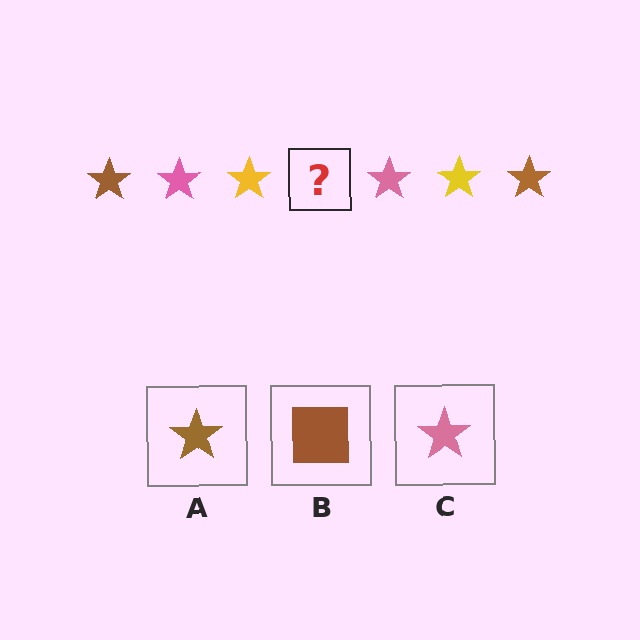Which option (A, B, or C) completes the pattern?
A.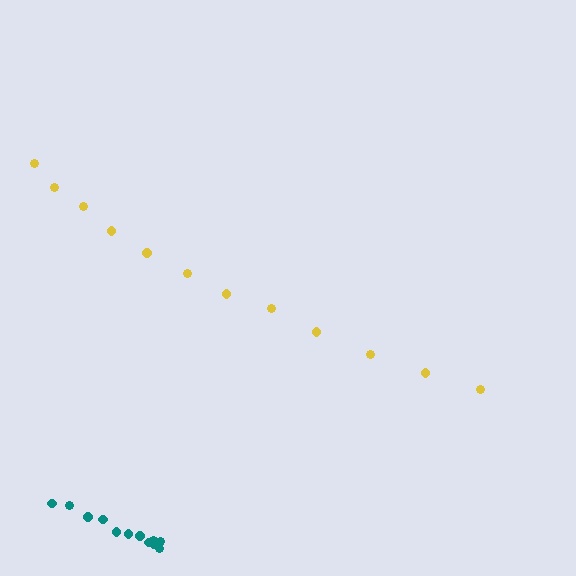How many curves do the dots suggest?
There are 2 distinct paths.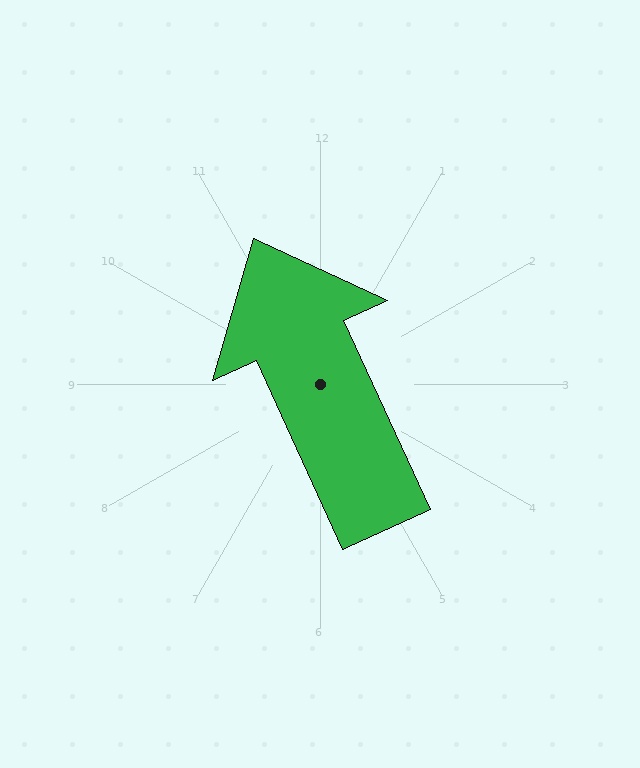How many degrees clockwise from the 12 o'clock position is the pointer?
Approximately 335 degrees.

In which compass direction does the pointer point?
Northwest.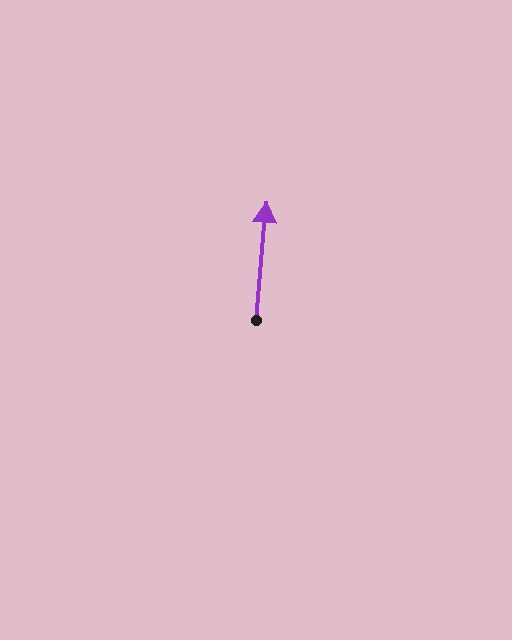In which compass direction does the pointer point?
North.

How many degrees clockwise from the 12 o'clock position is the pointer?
Approximately 5 degrees.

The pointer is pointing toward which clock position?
Roughly 12 o'clock.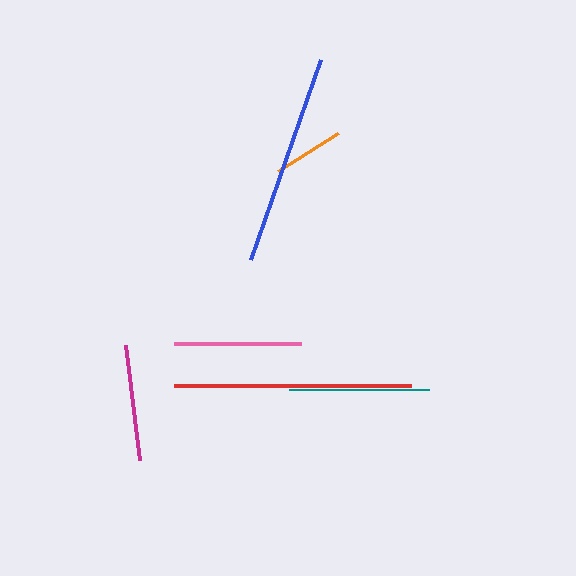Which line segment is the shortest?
The orange line is the shortest at approximately 71 pixels.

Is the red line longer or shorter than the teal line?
The red line is longer than the teal line.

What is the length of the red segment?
The red segment is approximately 236 pixels long.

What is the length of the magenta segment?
The magenta segment is approximately 116 pixels long.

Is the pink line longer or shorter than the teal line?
The teal line is longer than the pink line.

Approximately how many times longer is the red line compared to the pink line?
The red line is approximately 1.9 times the length of the pink line.